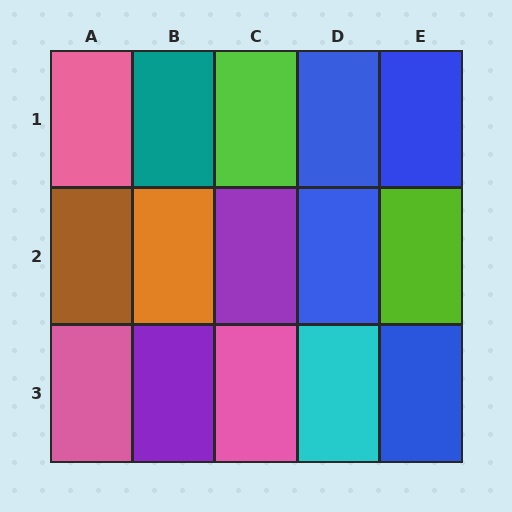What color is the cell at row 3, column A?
Pink.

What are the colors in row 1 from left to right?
Pink, teal, lime, blue, blue.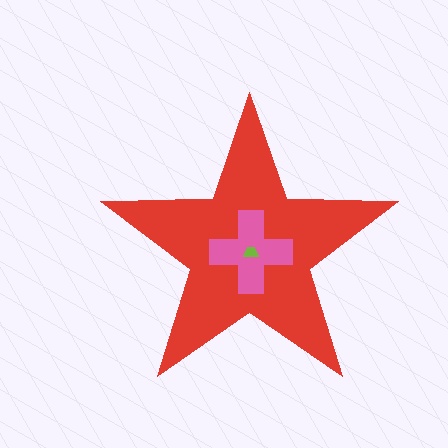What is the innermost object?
The lime trapezoid.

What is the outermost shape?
The red star.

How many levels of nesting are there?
3.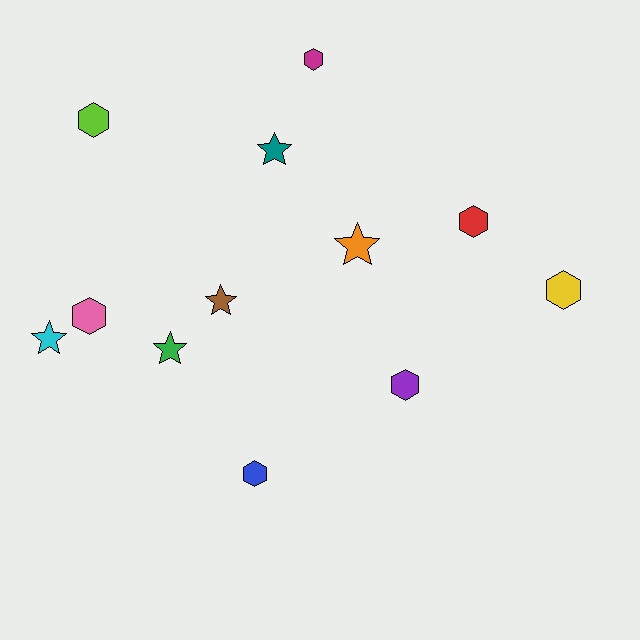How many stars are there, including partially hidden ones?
There are 5 stars.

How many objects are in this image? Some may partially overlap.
There are 12 objects.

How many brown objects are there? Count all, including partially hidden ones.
There is 1 brown object.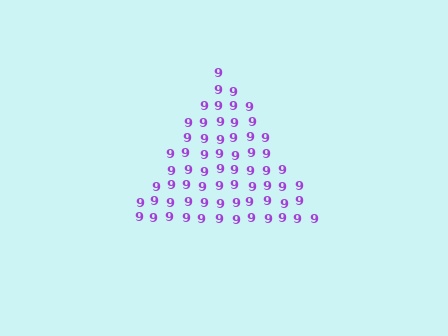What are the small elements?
The small elements are digit 9's.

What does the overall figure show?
The overall figure shows a triangle.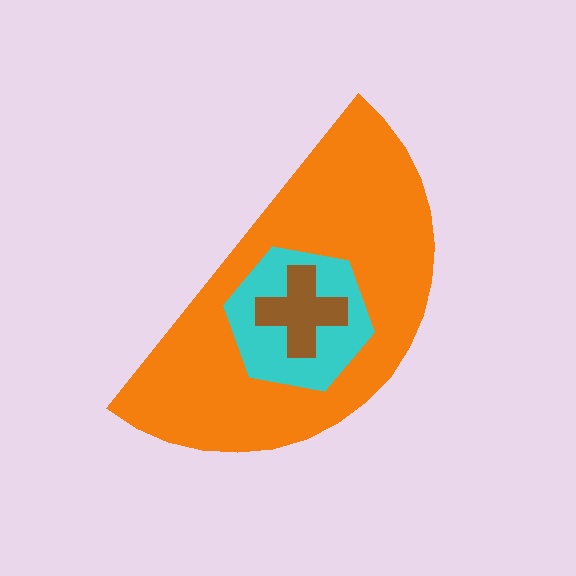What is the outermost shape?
The orange semicircle.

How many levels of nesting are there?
3.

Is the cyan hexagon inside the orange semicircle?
Yes.